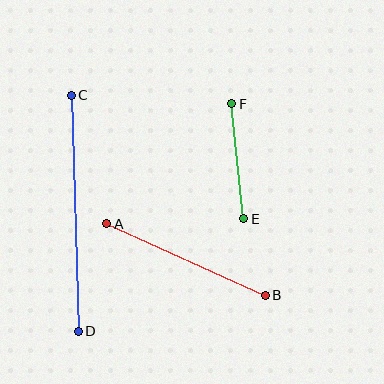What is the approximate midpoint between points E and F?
The midpoint is at approximately (238, 161) pixels.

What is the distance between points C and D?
The distance is approximately 236 pixels.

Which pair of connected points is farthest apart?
Points C and D are farthest apart.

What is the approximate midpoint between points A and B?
The midpoint is at approximately (186, 260) pixels.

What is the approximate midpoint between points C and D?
The midpoint is at approximately (75, 213) pixels.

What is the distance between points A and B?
The distance is approximately 174 pixels.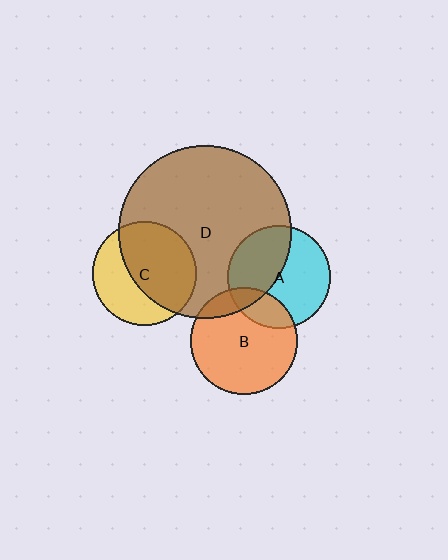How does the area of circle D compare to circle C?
Approximately 2.8 times.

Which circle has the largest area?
Circle D (brown).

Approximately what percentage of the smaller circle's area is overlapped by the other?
Approximately 15%.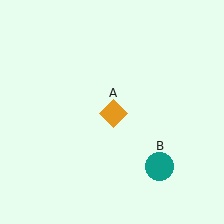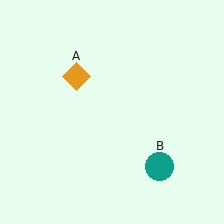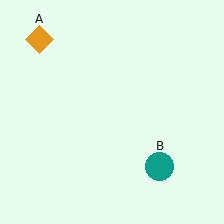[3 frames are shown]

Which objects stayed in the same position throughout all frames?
Teal circle (object B) remained stationary.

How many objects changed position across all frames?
1 object changed position: orange diamond (object A).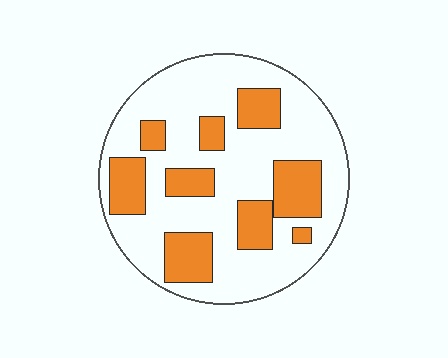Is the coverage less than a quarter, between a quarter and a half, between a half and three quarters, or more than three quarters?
Between a quarter and a half.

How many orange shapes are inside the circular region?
9.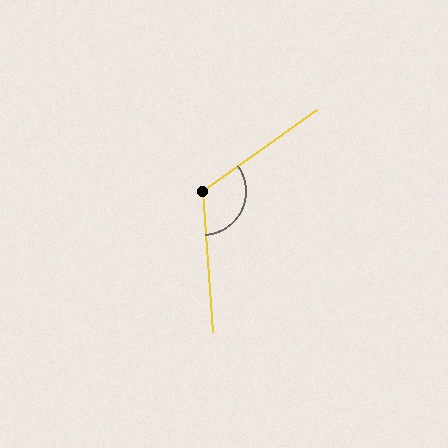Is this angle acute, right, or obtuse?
It is obtuse.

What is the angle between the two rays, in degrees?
Approximately 121 degrees.